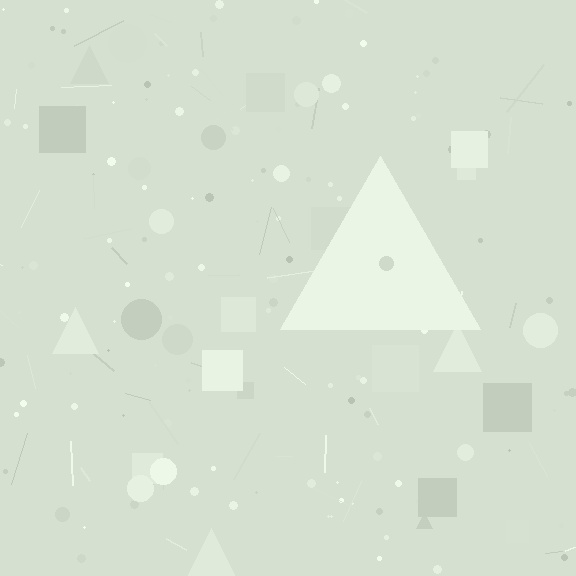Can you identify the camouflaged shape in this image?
The camouflaged shape is a triangle.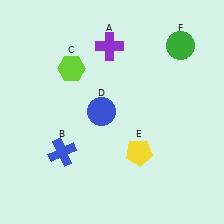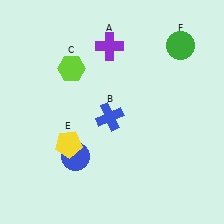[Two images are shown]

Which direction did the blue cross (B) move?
The blue cross (B) moved right.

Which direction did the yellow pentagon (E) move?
The yellow pentagon (E) moved left.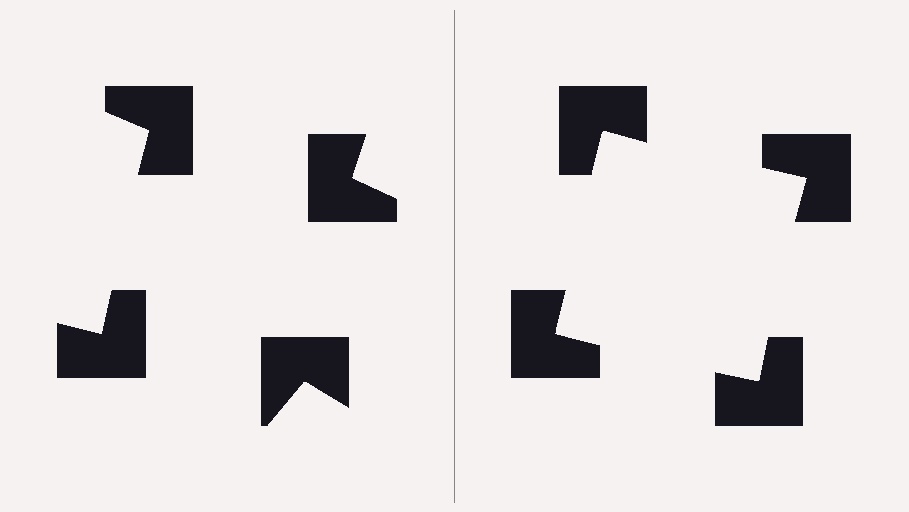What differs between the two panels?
The notched squares are positioned identically on both sides; only the wedge orientations differ. On the right they align to a square; on the left they are misaligned.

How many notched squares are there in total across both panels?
8 — 4 on each side.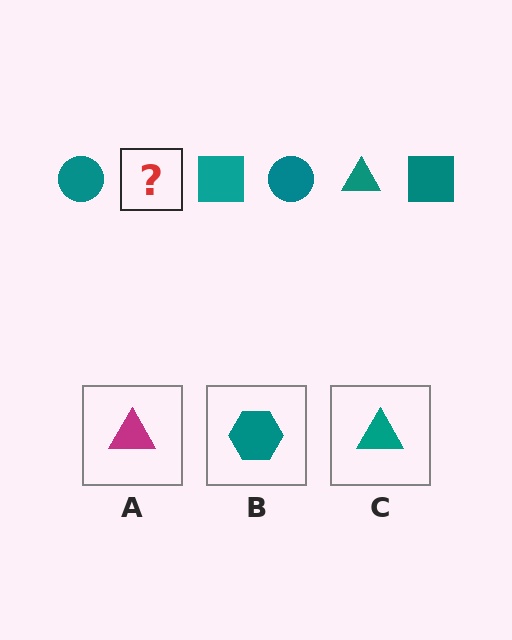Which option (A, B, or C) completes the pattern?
C.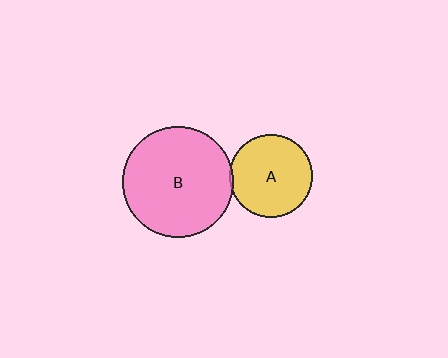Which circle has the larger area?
Circle B (pink).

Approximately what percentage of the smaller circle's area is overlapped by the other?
Approximately 5%.